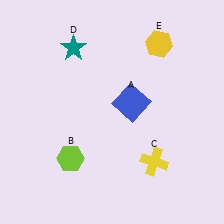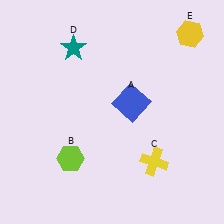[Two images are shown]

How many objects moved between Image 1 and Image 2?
1 object moved between the two images.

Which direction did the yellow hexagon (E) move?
The yellow hexagon (E) moved right.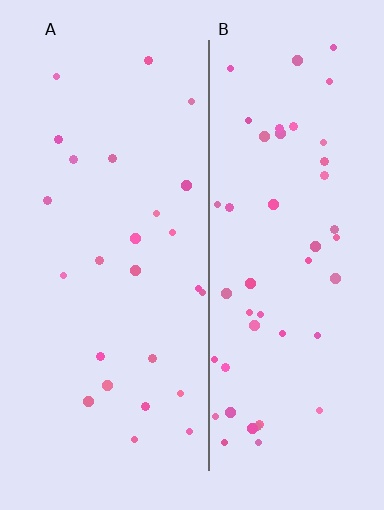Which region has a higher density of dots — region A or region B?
B (the right).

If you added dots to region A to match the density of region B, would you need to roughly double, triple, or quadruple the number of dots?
Approximately double.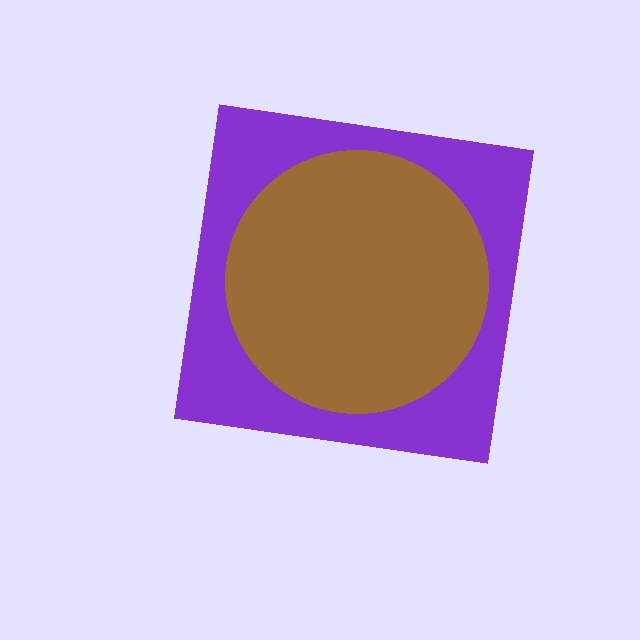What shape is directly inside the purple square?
The brown circle.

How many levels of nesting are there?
2.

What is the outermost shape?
The purple square.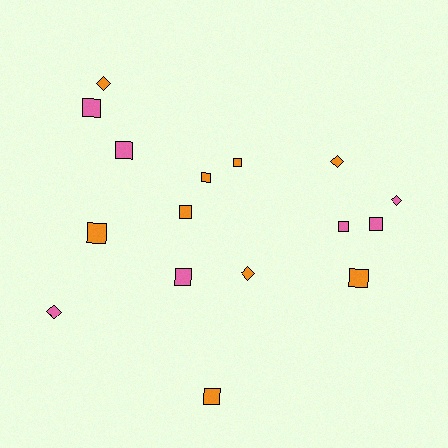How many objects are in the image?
There are 16 objects.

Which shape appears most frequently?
Square, with 11 objects.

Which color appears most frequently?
Orange, with 9 objects.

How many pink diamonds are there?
There are 2 pink diamonds.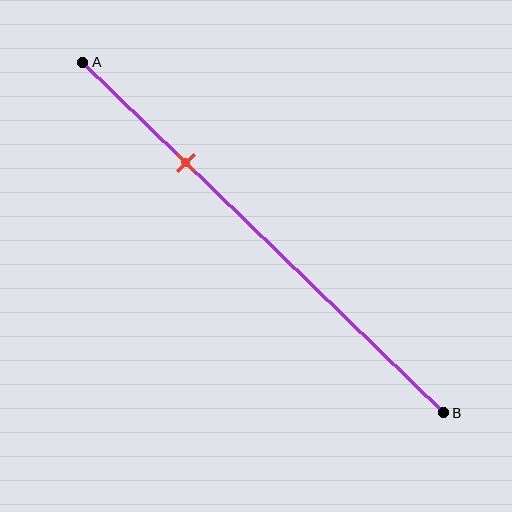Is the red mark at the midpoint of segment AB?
No, the mark is at about 30% from A, not at the 50% midpoint.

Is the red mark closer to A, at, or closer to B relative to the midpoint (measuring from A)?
The red mark is closer to point A than the midpoint of segment AB.